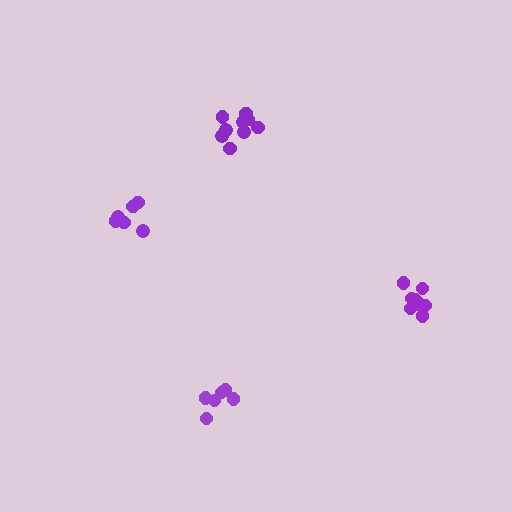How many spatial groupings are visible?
There are 4 spatial groupings.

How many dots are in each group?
Group 1: 8 dots, Group 2: 9 dots, Group 3: 6 dots, Group 4: 6 dots (29 total).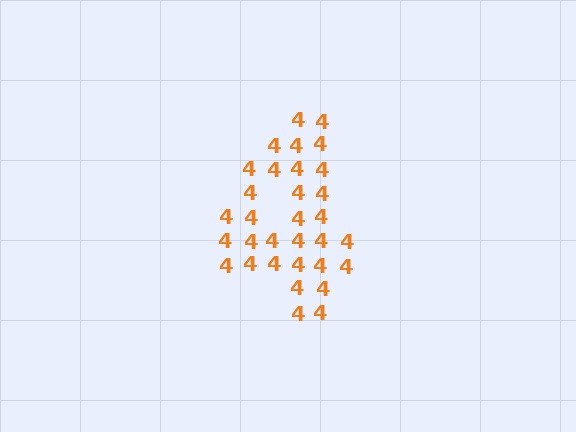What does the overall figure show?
The overall figure shows the digit 4.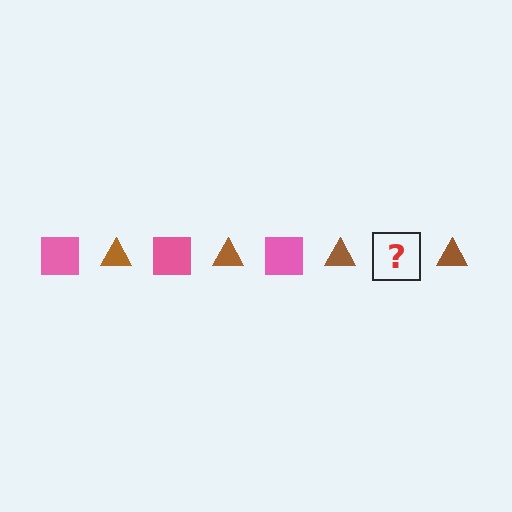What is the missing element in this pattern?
The missing element is a pink square.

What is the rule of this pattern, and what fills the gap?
The rule is that the pattern alternates between pink square and brown triangle. The gap should be filled with a pink square.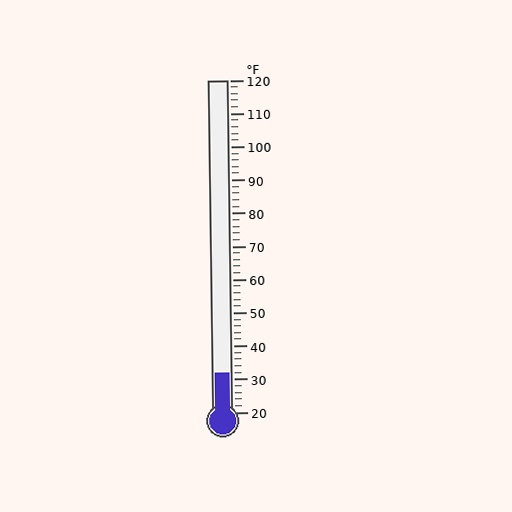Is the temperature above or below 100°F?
The temperature is below 100°F.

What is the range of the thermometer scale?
The thermometer scale ranges from 20°F to 120°F.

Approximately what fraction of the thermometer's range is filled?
The thermometer is filled to approximately 10% of its range.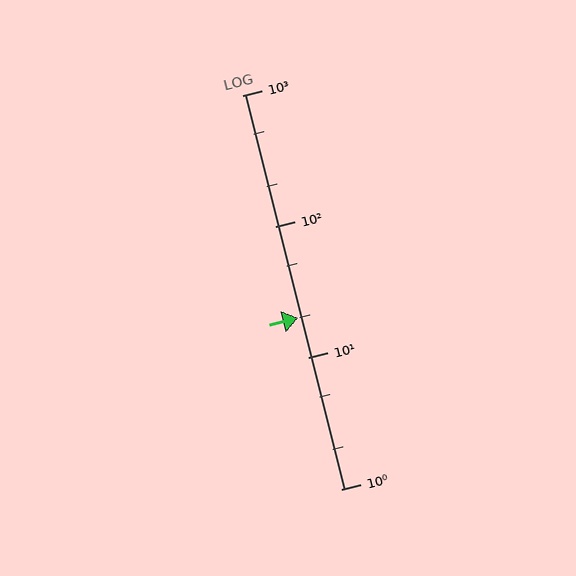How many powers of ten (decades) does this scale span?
The scale spans 3 decades, from 1 to 1000.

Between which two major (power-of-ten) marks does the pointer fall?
The pointer is between 10 and 100.